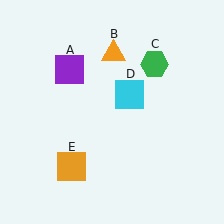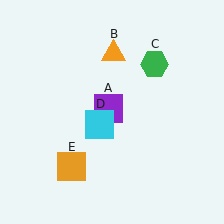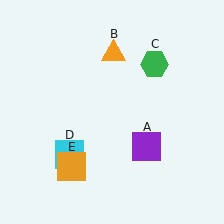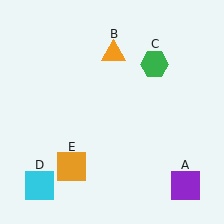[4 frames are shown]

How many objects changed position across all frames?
2 objects changed position: purple square (object A), cyan square (object D).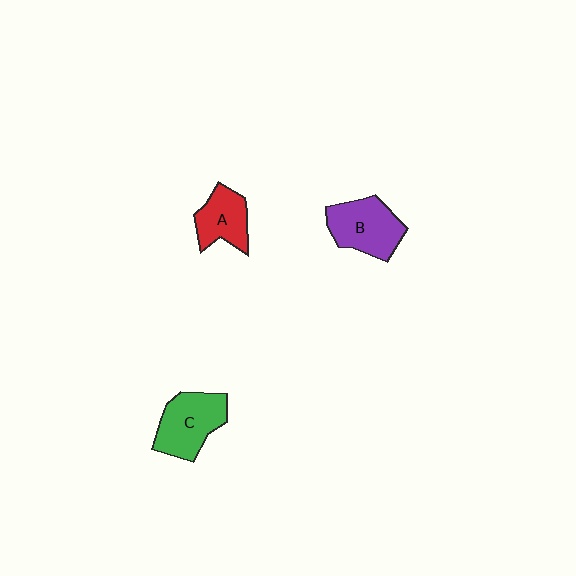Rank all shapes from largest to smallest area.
From largest to smallest: C (green), B (purple), A (red).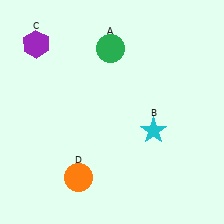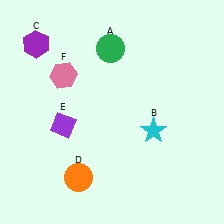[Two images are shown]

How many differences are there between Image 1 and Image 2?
There are 2 differences between the two images.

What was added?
A purple diamond (E), a pink hexagon (F) were added in Image 2.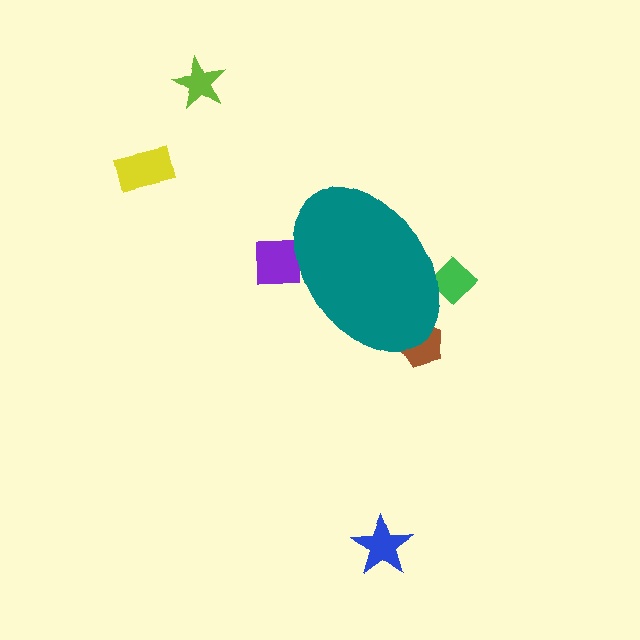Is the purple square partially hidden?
Yes, the purple square is partially hidden behind the teal ellipse.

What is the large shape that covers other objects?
A teal ellipse.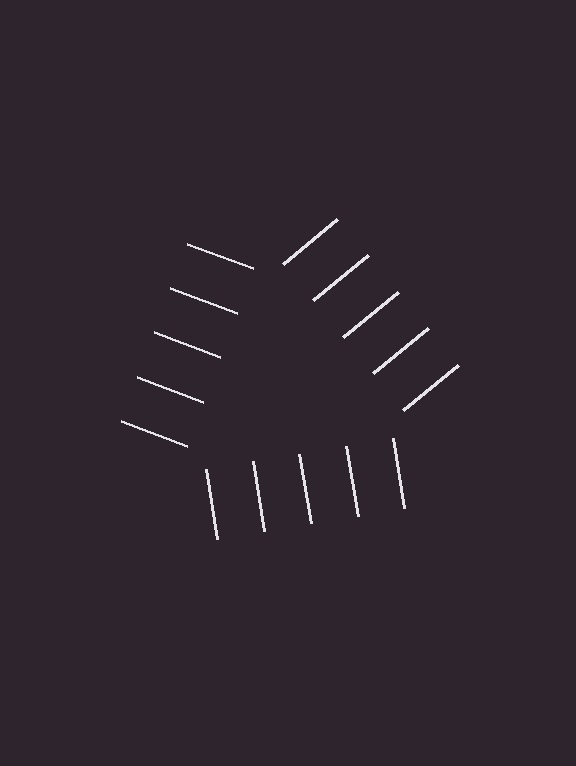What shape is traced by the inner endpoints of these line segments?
An illusory triangle — the line segments terminate on its edges but no continuous stroke is drawn.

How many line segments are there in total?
15 — 5 along each of the 3 edges.